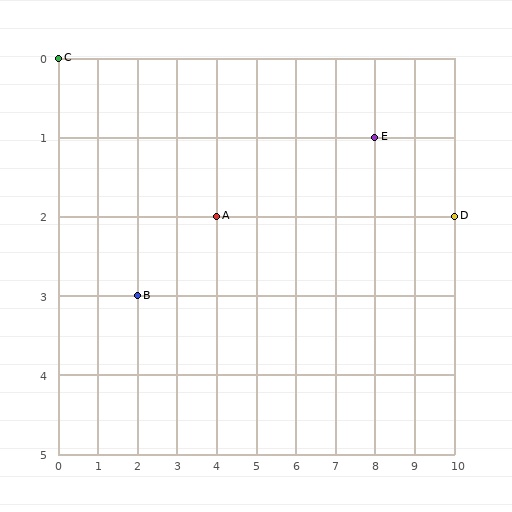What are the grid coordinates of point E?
Point E is at grid coordinates (8, 1).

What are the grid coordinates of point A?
Point A is at grid coordinates (4, 2).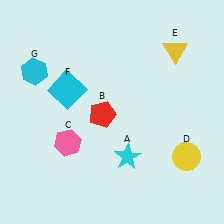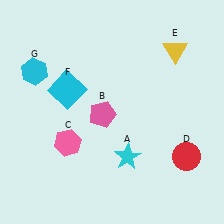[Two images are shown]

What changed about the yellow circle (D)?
In Image 1, D is yellow. In Image 2, it changed to red.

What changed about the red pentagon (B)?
In Image 1, B is red. In Image 2, it changed to pink.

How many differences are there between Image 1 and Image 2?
There are 2 differences between the two images.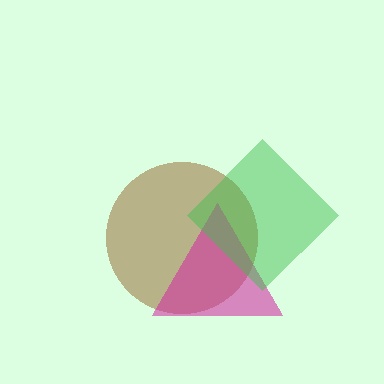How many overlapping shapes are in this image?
There are 3 overlapping shapes in the image.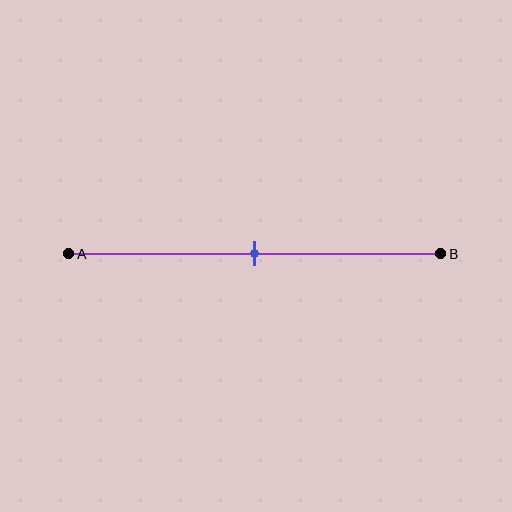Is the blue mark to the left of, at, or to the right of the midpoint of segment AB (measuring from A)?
The blue mark is approximately at the midpoint of segment AB.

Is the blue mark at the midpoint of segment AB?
Yes, the mark is approximately at the midpoint.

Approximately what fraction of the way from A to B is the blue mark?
The blue mark is approximately 50% of the way from A to B.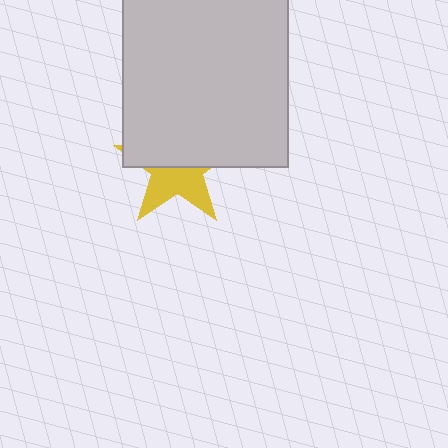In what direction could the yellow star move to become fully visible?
The yellow star could move down. That would shift it out from behind the light gray rectangle entirely.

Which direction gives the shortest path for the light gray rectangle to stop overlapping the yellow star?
Moving up gives the shortest separation.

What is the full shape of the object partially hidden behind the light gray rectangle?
The partially hidden object is a yellow star.